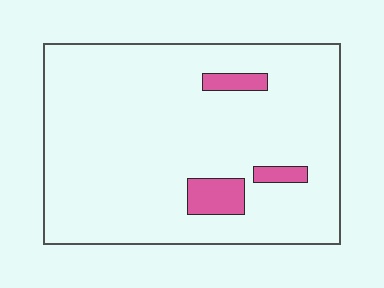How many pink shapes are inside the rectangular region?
3.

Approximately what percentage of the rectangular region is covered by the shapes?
Approximately 5%.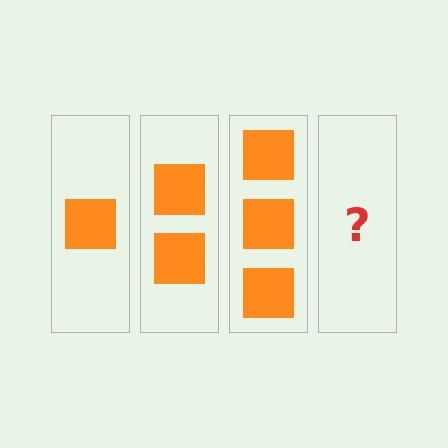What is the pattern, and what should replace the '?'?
The pattern is that each step adds one more square. The '?' should be 4 squares.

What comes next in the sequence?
The next element should be 4 squares.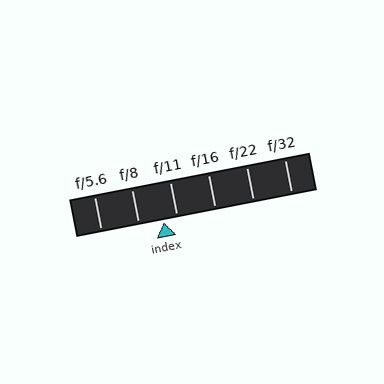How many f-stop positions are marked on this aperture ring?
There are 6 f-stop positions marked.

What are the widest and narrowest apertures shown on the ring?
The widest aperture shown is f/5.6 and the narrowest is f/32.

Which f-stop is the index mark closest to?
The index mark is closest to f/11.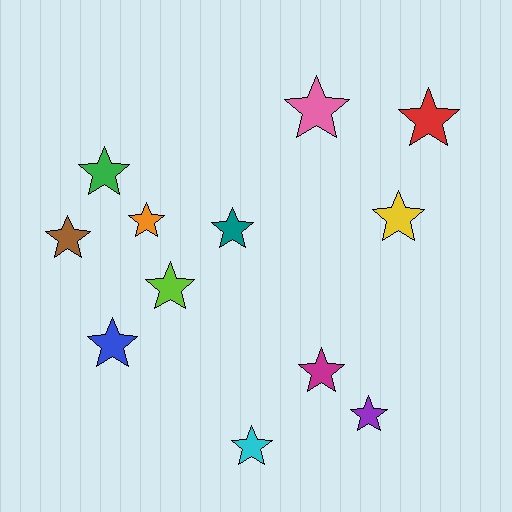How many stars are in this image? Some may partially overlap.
There are 12 stars.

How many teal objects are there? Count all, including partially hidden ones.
There is 1 teal object.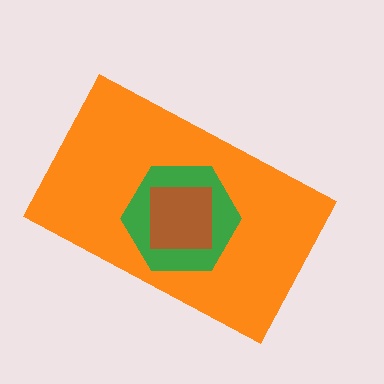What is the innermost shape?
The brown square.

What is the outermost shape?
The orange rectangle.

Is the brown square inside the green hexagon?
Yes.